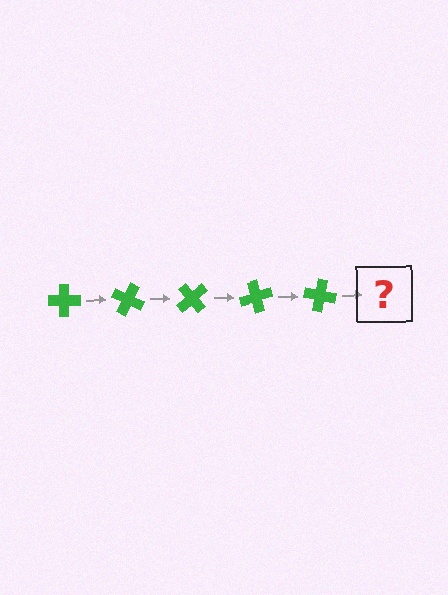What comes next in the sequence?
The next element should be a green cross rotated 125 degrees.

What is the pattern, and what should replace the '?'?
The pattern is that the cross rotates 25 degrees each step. The '?' should be a green cross rotated 125 degrees.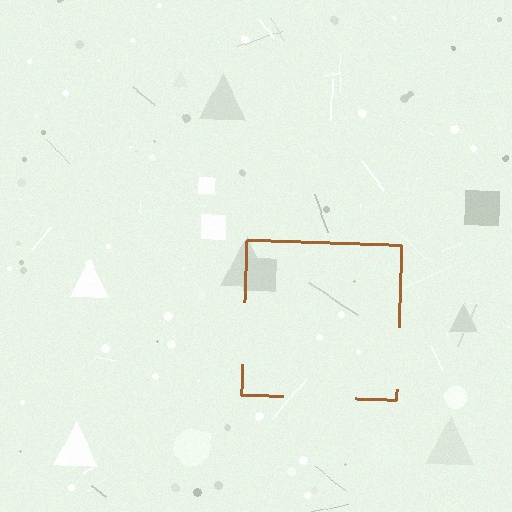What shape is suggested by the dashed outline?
The dashed outline suggests a square.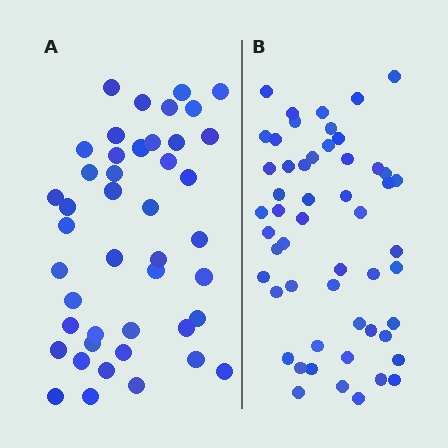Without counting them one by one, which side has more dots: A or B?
Region B (the right region) has more dots.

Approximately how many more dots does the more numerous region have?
Region B has roughly 8 or so more dots than region A.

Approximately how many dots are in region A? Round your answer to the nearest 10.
About 40 dots. (The exact count is 44, which rounds to 40.)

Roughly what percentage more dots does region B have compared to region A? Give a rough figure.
About 20% more.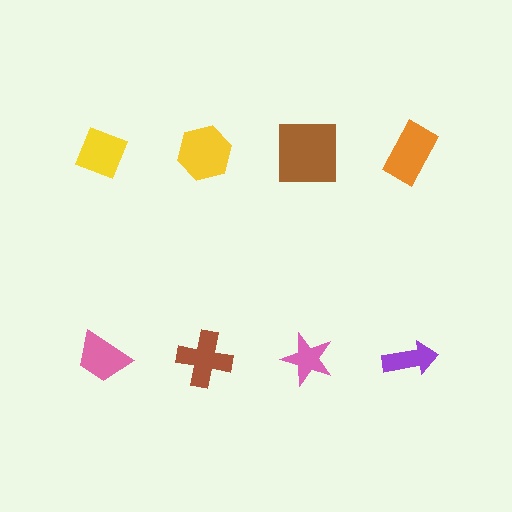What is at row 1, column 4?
An orange rectangle.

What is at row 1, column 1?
A yellow diamond.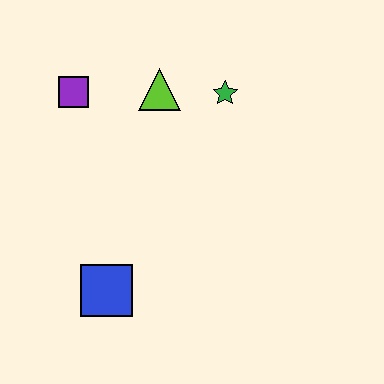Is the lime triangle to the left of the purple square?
No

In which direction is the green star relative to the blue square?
The green star is above the blue square.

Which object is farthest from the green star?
The blue square is farthest from the green star.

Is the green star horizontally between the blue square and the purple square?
No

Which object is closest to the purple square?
The lime triangle is closest to the purple square.